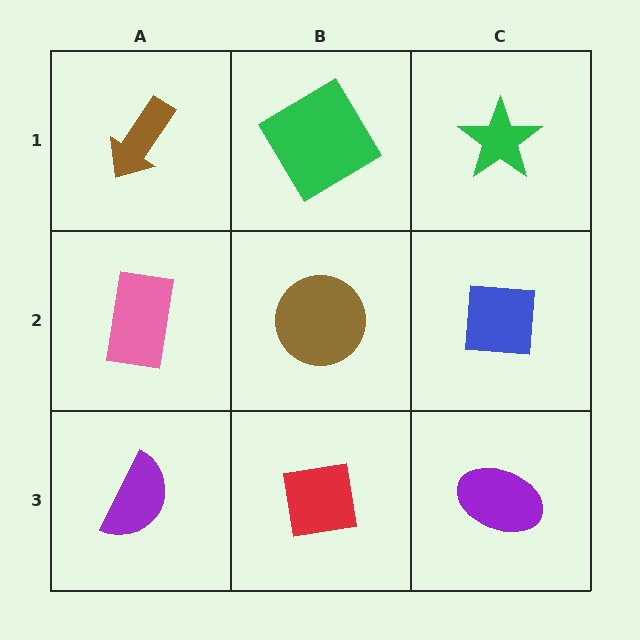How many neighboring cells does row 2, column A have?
3.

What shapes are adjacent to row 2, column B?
A green diamond (row 1, column B), a red square (row 3, column B), a pink rectangle (row 2, column A), a blue square (row 2, column C).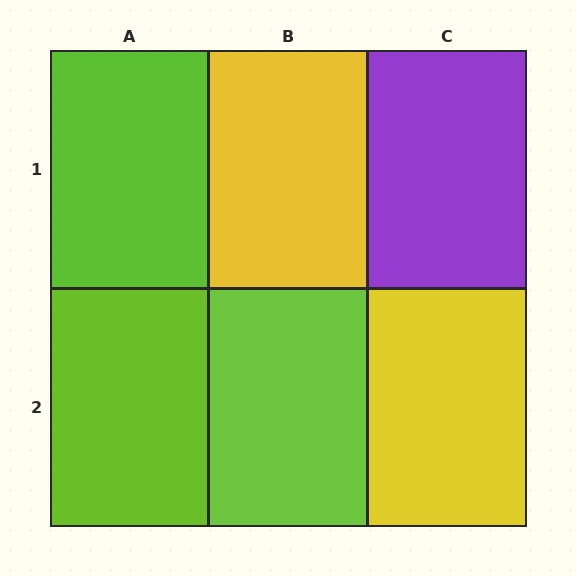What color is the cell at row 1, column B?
Yellow.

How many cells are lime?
3 cells are lime.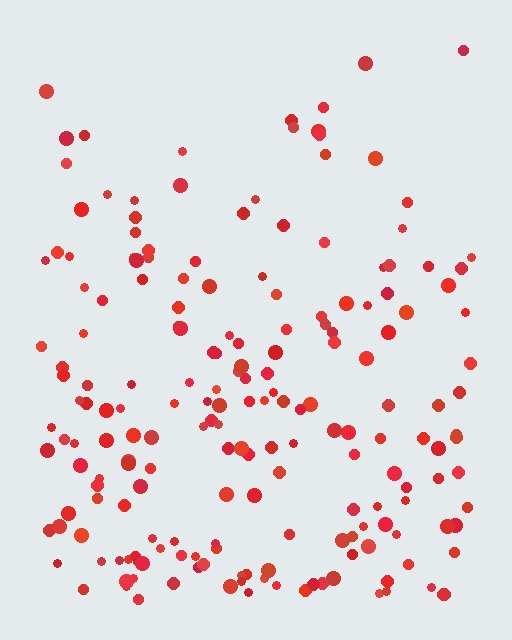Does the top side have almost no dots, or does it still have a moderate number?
Still a moderate number, just noticeably fewer than the bottom.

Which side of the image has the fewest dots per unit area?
The top.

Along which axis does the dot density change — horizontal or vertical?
Vertical.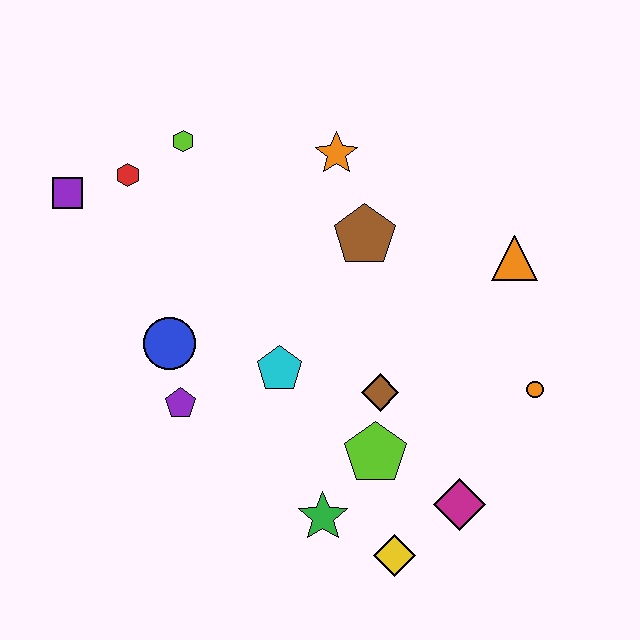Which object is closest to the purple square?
The red hexagon is closest to the purple square.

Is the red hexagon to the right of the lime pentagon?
No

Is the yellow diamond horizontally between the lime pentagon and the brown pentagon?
No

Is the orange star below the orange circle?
No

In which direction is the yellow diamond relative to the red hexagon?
The yellow diamond is below the red hexagon.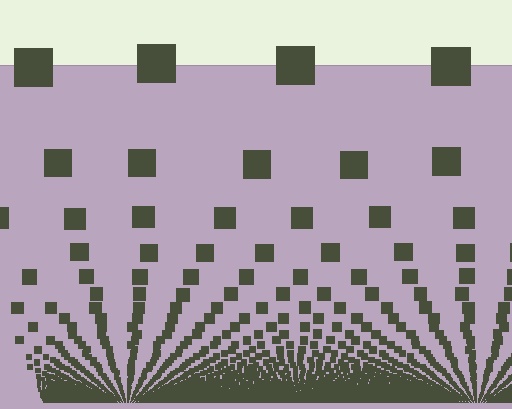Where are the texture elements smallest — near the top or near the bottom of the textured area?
Near the bottom.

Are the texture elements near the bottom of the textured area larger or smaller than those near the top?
Smaller. The gradient is inverted — elements near the bottom are smaller and denser.